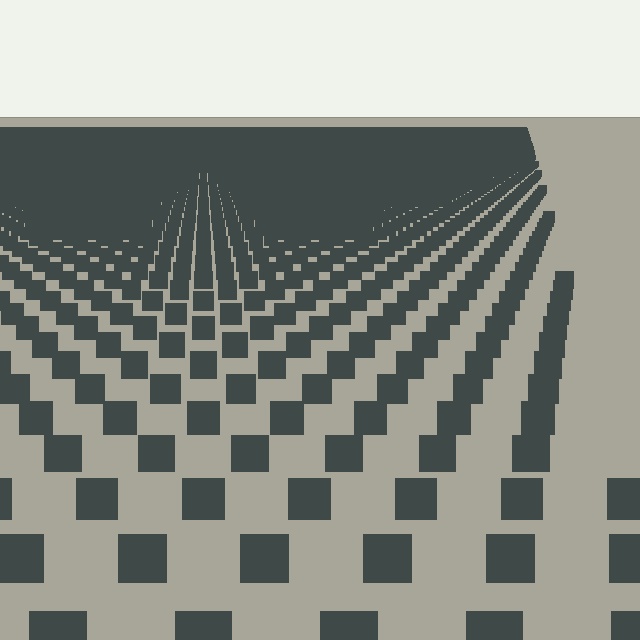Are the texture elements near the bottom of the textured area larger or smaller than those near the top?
Larger. Near the bottom, elements are closer to the viewer and appear at a bigger on-screen size.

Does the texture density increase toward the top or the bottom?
Density increases toward the top.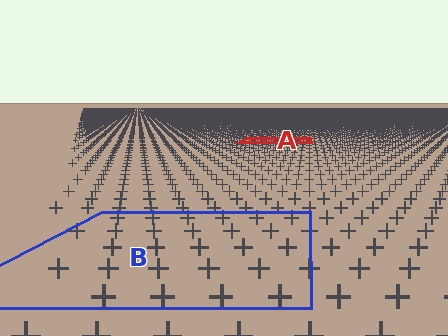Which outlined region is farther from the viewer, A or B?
Region A is farther from the viewer — the texture elements inside it appear smaller and more densely packed.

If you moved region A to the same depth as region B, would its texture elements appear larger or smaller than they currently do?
They would appear larger. At a closer depth, the same texture elements are projected at a bigger on-screen size.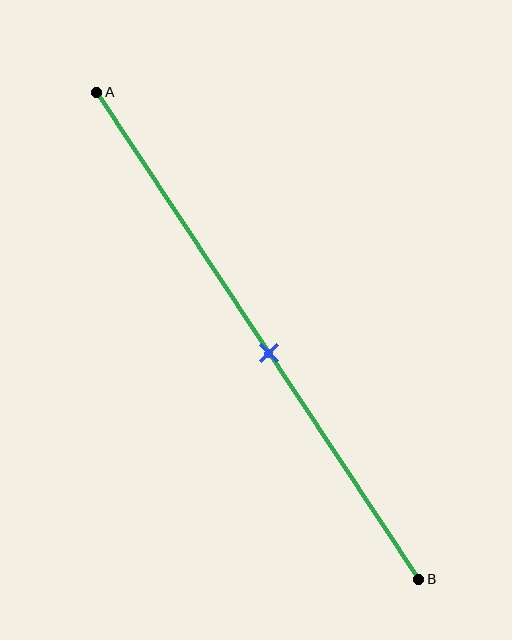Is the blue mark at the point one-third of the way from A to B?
No, the mark is at about 55% from A, not at the 33% one-third point.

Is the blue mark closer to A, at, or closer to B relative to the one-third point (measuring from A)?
The blue mark is closer to point B than the one-third point of segment AB.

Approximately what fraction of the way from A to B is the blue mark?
The blue mark is approximately 55% of the way from A to B.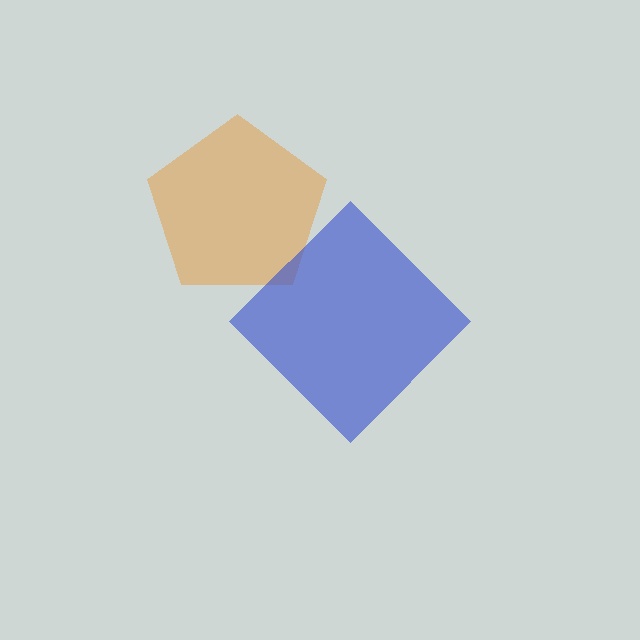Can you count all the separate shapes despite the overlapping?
Yes, there are 2 separate shapes.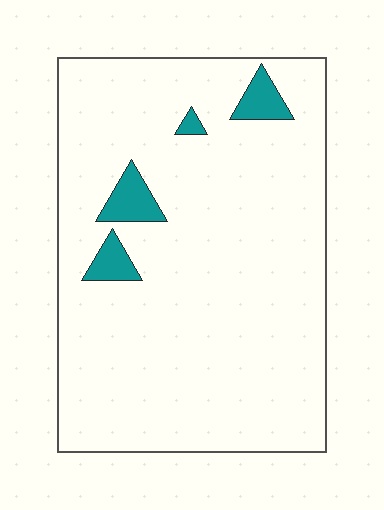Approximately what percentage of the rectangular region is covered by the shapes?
Approximately 5%.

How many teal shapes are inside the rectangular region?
4.